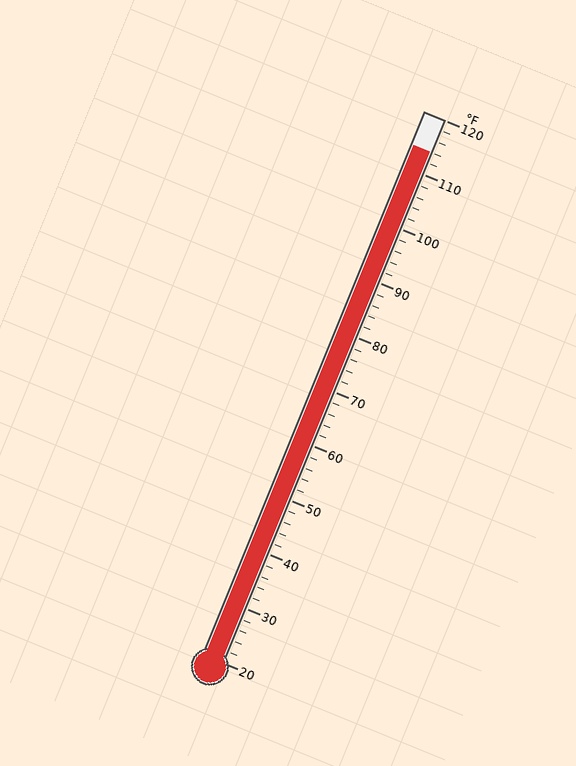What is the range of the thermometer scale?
The thermometer scale ranges from 20°F to 120°F.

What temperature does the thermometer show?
The thermometer shows approximately 114°F.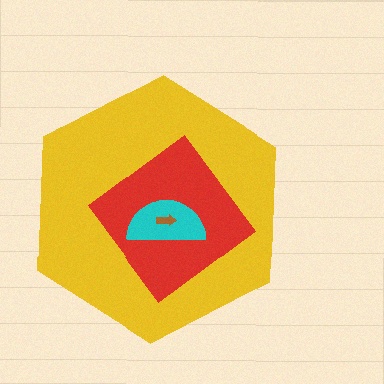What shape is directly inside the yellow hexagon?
The red diamond.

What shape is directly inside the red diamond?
The cyan semicircle.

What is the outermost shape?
The yellow hexagon.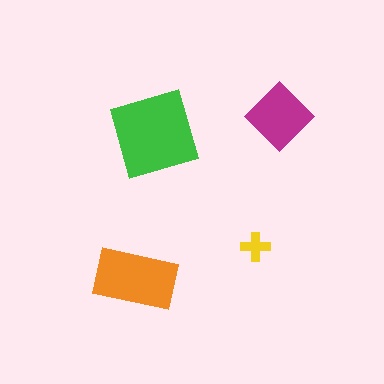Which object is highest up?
The magenta diamond is topmost.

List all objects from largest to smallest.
The green square, the orange rectangle, the magenta diamond, the yellow cross.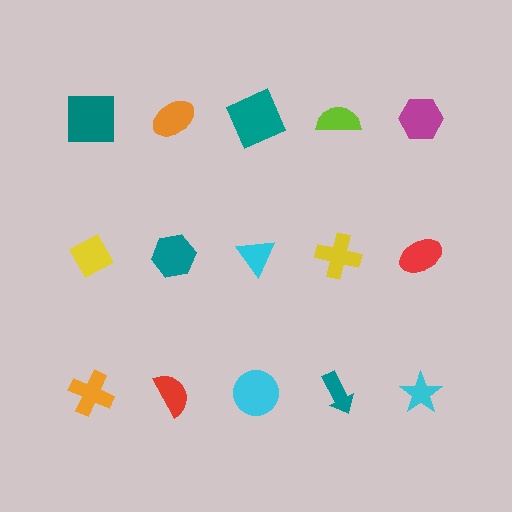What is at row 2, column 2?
A teal hexagon.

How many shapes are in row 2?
5 shapes.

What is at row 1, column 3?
A teal square.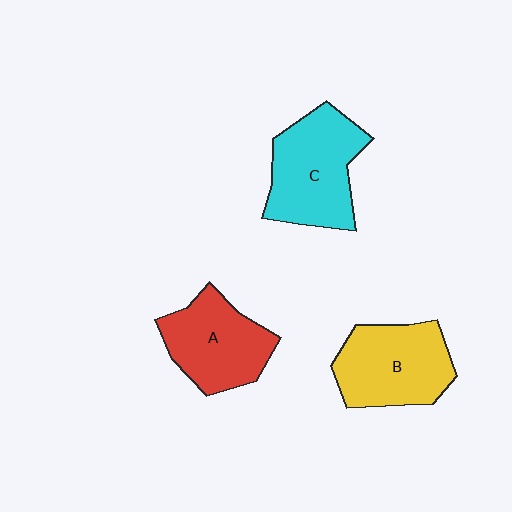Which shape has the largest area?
Shape C (cyan).